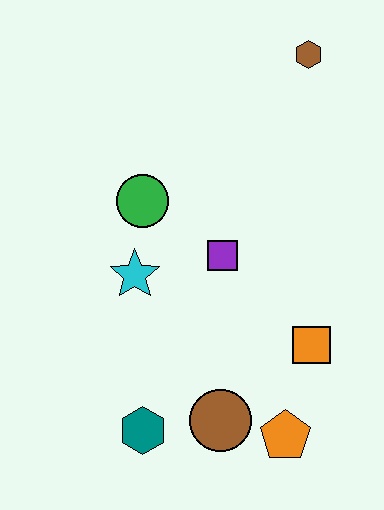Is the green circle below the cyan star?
No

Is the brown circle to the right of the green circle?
Yes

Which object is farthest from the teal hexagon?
The brown hexagon is farthest from the teal hexagon.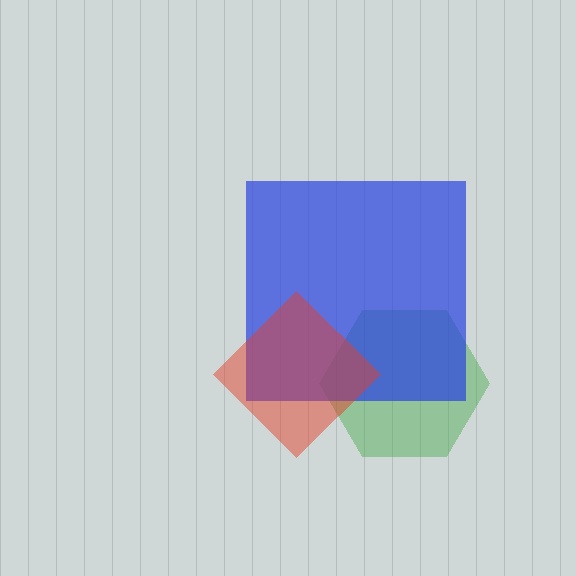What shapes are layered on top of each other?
The layered shapes are: a green hexagon, a blue square, a red diamond.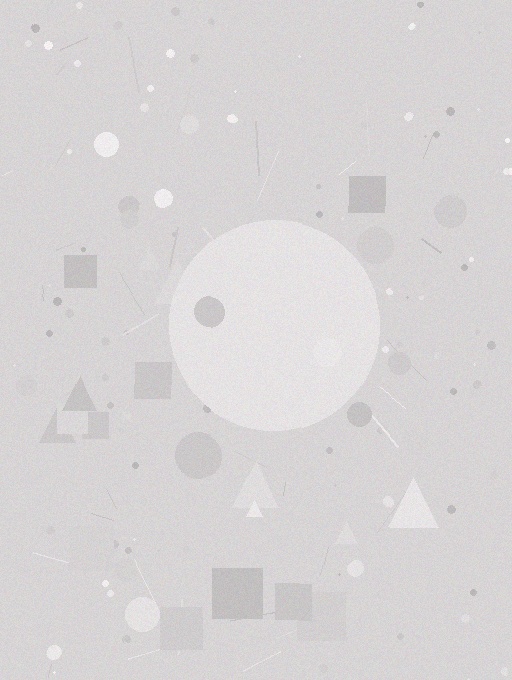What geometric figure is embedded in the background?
A circle is embedded in the background.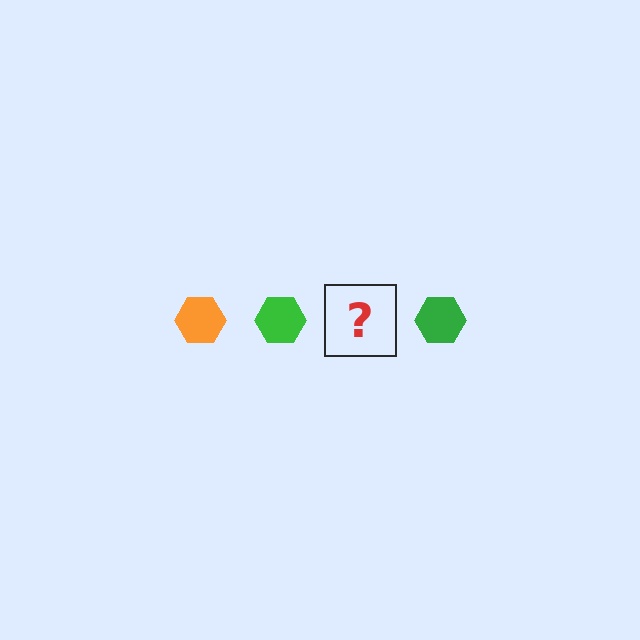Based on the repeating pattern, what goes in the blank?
The blank should be an orange hexagon.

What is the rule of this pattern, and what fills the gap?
The rule is that the pattern cycles through orange, green hexagons. The gap should be filled with an orange hexagon.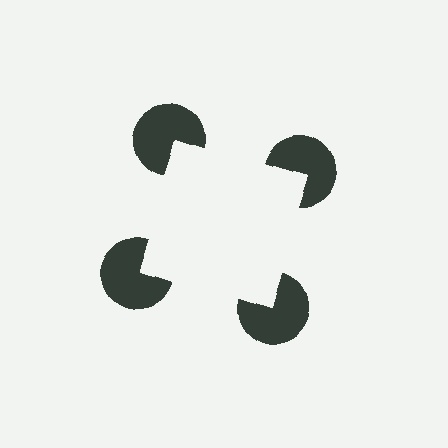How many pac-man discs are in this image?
There are 4 — one at each vertex of the illusory square.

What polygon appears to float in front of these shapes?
An illusory square — its edges are inferred from the aligned wedge cuts in the pac-man discs, not physically drawn.